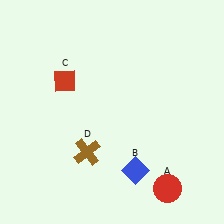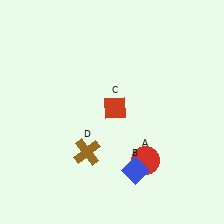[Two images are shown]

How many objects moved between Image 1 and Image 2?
2 objects moved between the two images.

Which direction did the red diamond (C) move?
The red diamond (C) moved right.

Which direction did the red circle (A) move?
The red circle (A) moved up.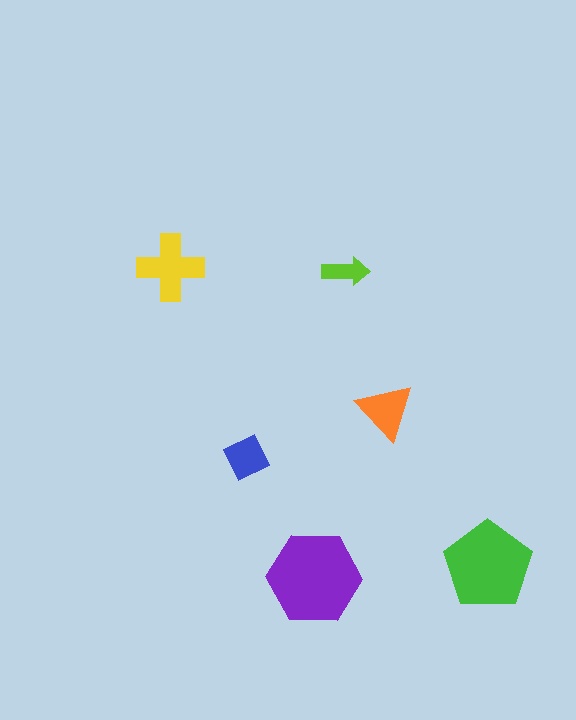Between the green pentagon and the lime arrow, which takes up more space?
The green pentagon.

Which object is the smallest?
The lime arrow.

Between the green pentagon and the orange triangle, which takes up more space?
The green pentagon.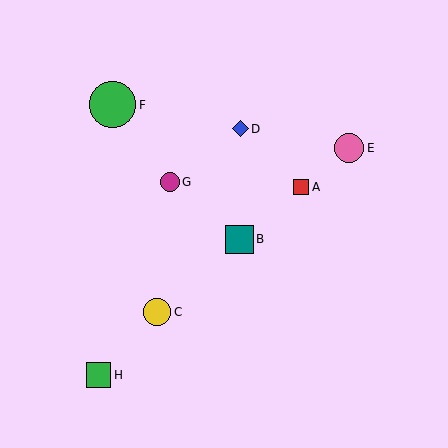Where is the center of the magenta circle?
The center of the magenta circle is at (170, 182).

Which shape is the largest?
The green circle (labeled F) is the largest.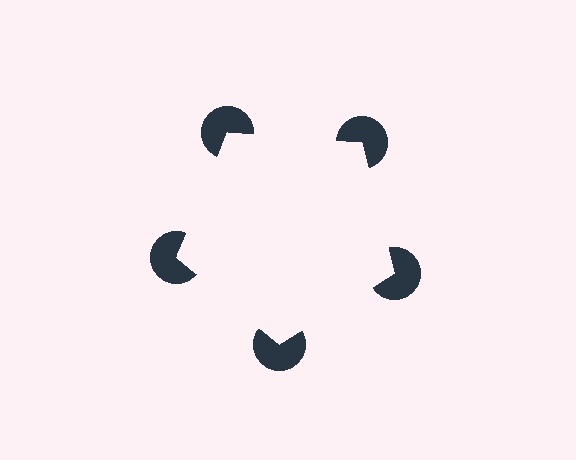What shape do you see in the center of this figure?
An illusory pentagon — its edges are inferred from the aligned wedge cuts in the pac-man discs, not physically drawn.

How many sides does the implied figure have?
5 sides.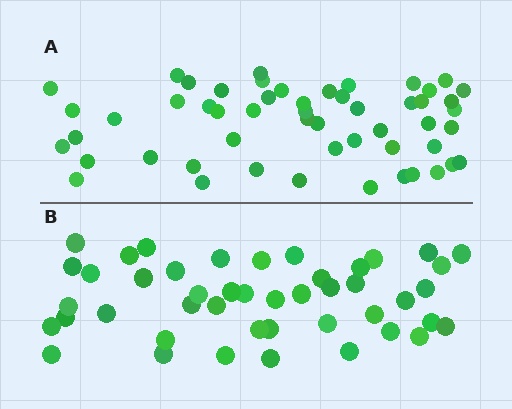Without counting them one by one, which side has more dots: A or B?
Region A (the top region) has more dots.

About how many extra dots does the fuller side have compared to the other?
Region A has roughly 8 or so more dots than region B.